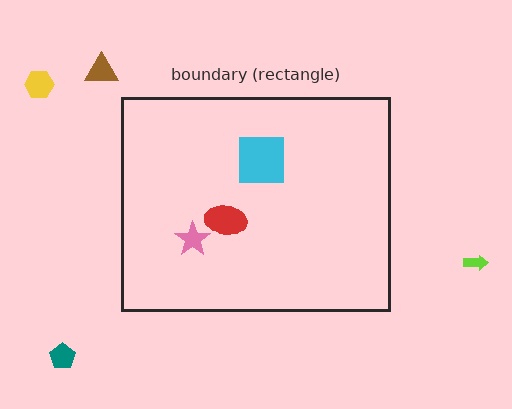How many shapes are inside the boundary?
3 inside, 4 outside.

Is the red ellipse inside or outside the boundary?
Inside.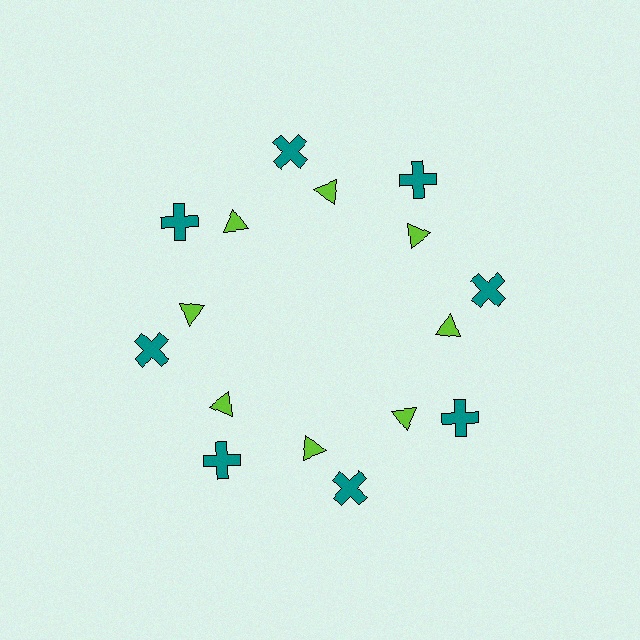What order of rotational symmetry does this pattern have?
This pattern has 8-fold rotational symmetry.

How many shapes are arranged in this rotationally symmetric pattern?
There are 16 shapes, arranged in 8 groups of 2.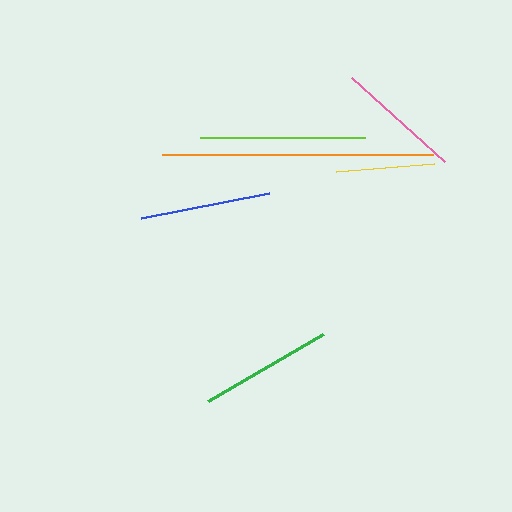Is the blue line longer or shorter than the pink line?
The blue line is longer than the pink line.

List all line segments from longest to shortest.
From longest to shortest: orange, lime, green, blue, pink, yellow.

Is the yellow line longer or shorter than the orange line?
The orange line is longer than the yellow line.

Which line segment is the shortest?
The yellow line is the shortest at approximately 98 pixels.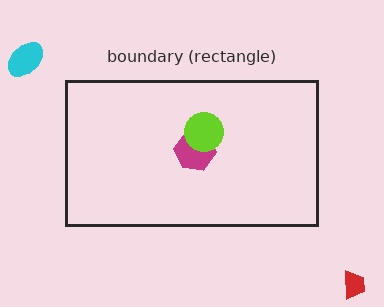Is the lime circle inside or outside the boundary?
Inside.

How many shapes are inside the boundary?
2 inside, 2 outside.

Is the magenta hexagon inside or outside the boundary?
Inside.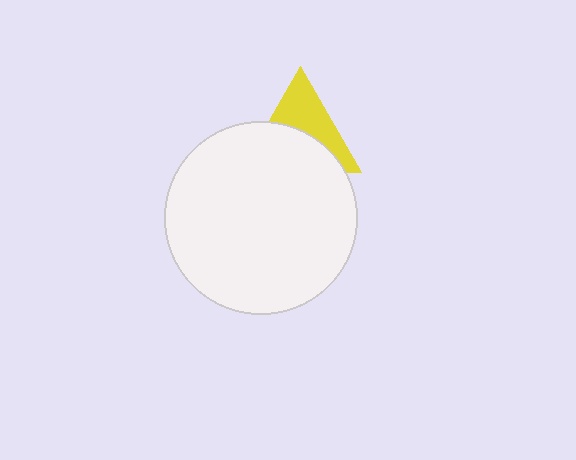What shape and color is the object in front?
The object in front is a white circle.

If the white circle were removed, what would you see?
You would see the complete yellow triangle.